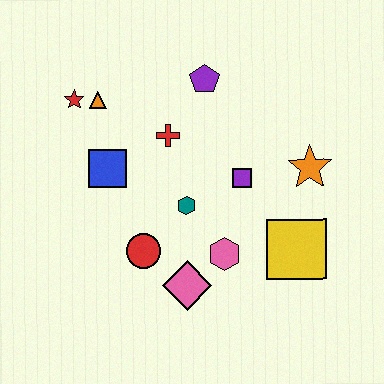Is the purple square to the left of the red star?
No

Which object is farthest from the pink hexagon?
The red star is farthest from the pink hexagon.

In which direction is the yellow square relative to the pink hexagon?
The yellow square is to the right of the pink hexagon.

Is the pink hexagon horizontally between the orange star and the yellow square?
No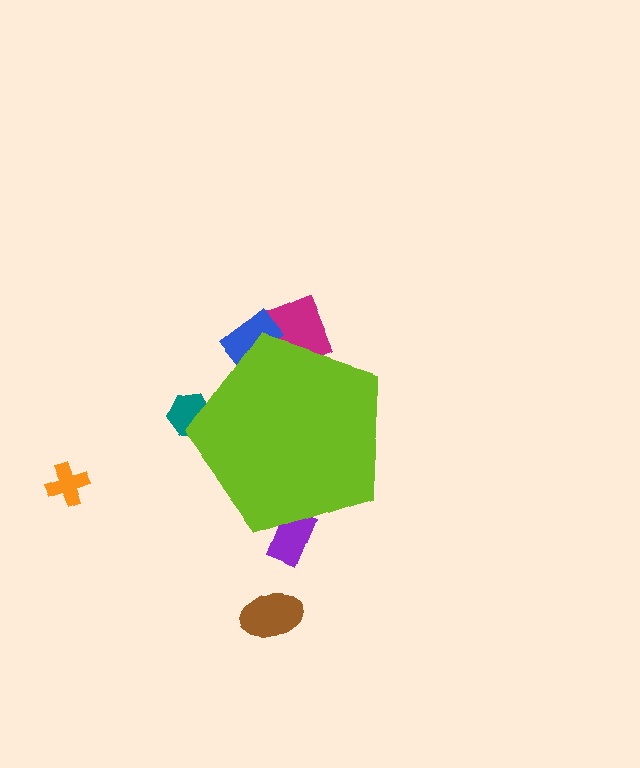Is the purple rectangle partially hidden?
Yes, the purple rectangle is partially hidden behind the lime pentagon.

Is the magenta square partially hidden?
Yes, the magenta square is partially hidden behind the lime pentagon.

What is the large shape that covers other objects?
A lime pentagon.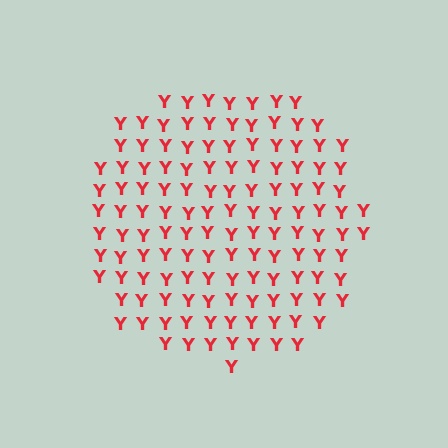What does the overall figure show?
The overall figure shows a circle.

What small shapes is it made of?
It is made of small letter Y's.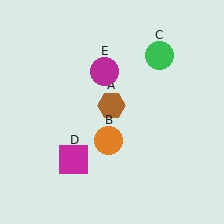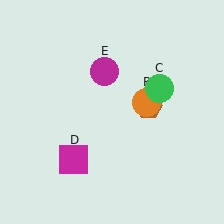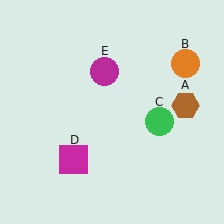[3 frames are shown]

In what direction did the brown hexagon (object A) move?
The brown hexagon (object A) moved right.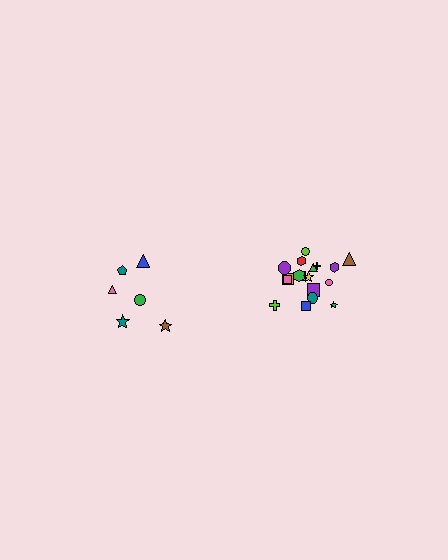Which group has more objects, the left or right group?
The right group.